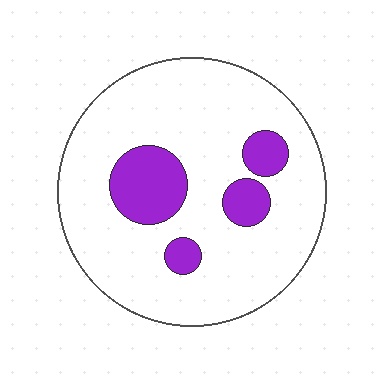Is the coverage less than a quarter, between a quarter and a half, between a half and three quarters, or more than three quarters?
Less than a quarter.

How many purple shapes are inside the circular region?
4.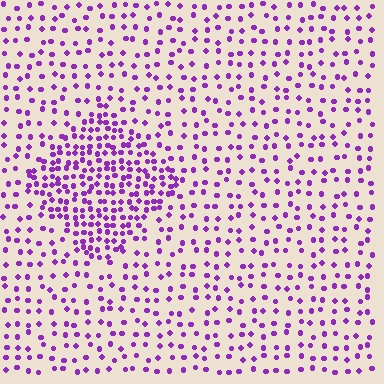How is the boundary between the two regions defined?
The boundary is defined by a change in element density (approximately 2.2x ratio). All elements are the same color, size, and shape.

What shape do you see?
I see a diamond.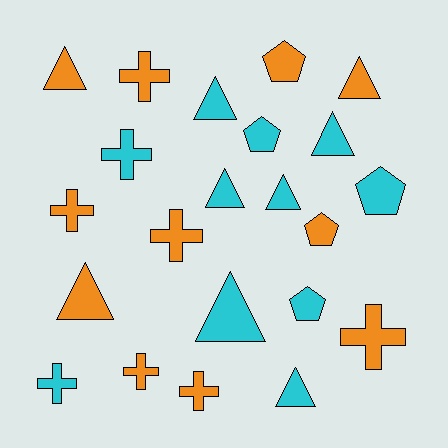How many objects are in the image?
There are 22 objects.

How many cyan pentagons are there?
There are 3 cyan pentagons.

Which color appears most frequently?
Orange, with 11 objects.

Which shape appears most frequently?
Triangle, with 9 objects.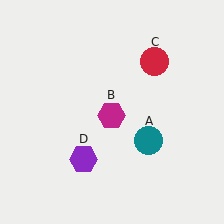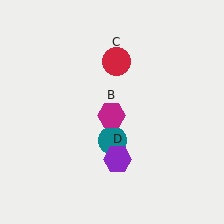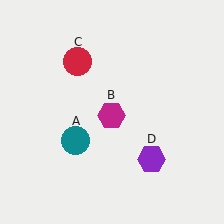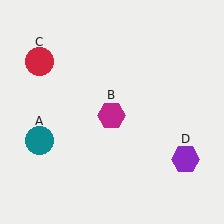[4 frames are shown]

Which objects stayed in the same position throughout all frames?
Magenta hexagon (object B) remained stationary.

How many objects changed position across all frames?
3 objects changed position: teal circle (object A), red circle (object C), purple hexagon (object D).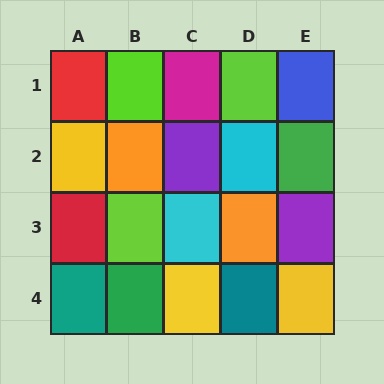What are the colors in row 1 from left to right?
Red, lime, magenta, lime, blue.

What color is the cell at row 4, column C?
Yellow.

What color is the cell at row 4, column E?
Yellow.